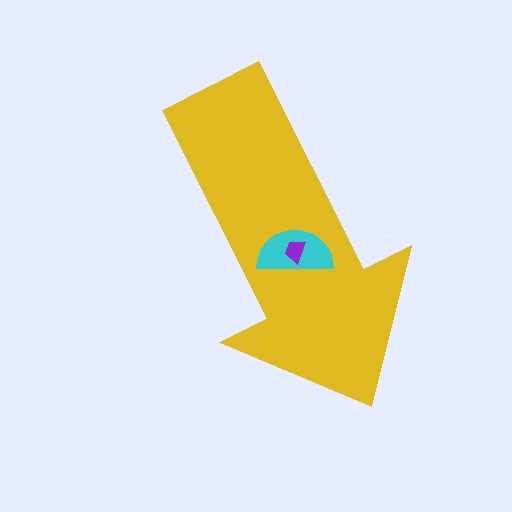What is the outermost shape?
The yellow arrow.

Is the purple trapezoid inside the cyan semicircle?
Yes.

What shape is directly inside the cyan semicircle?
The purple trapezoid.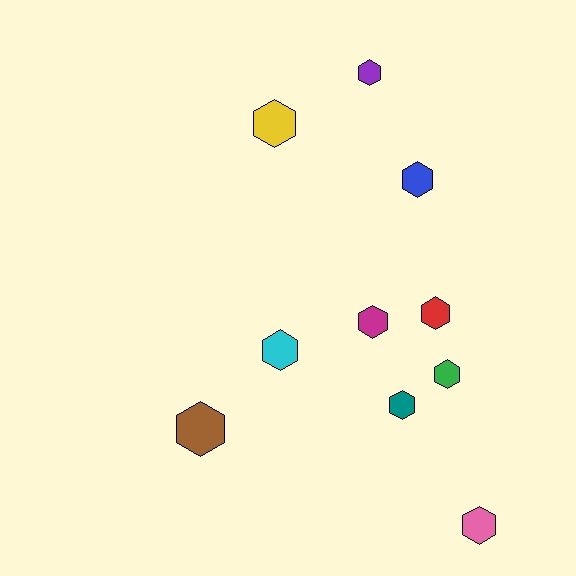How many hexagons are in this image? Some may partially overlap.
There are 10 hexagons.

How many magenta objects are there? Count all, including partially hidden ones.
There is 1 magenta object.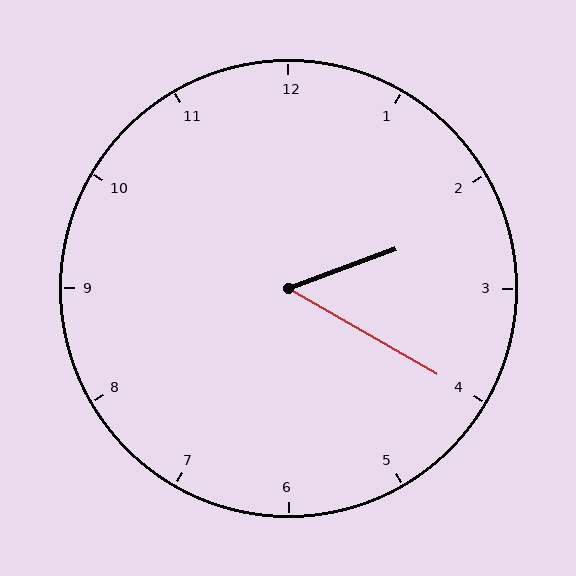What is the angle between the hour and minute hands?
Approximately 50 degrees.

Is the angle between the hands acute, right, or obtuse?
It is acute.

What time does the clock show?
2:20.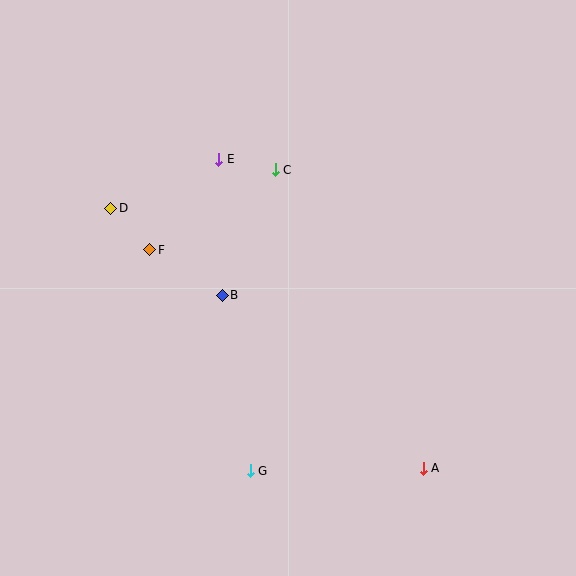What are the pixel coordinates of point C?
Point C is at (275, 170).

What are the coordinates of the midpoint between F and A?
The midpoint between F and A is at (286, 359).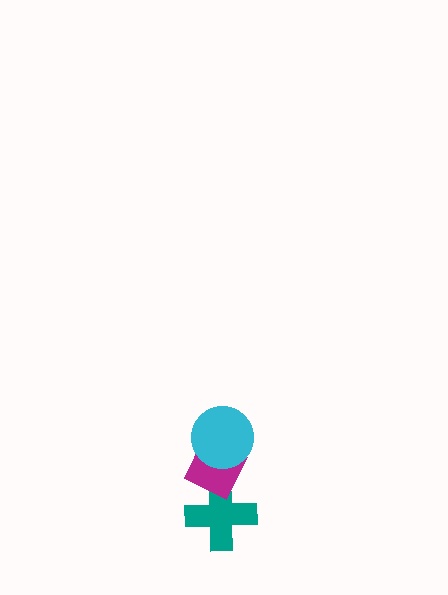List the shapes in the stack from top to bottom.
From top to bottom: the cyan circle, the magenta diamond, the teal cross.